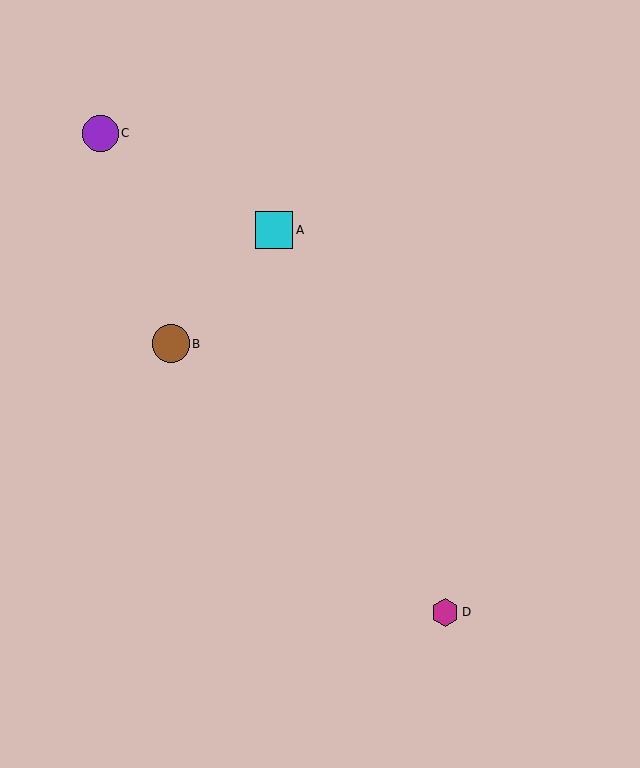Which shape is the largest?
The brown circle (labeled B) is the largest.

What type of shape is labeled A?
Shape A is a cyan square.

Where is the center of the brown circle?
The center of the brown circle is at (171, 344).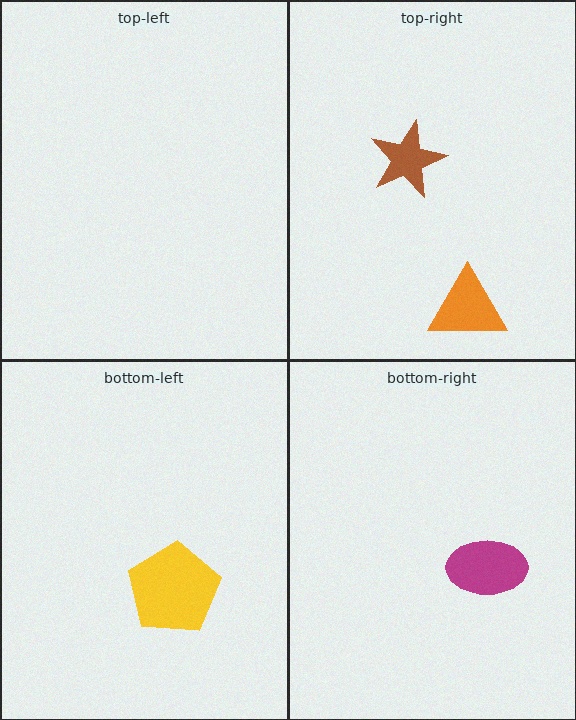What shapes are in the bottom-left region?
The yellow pentagon.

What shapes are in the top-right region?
The brown star, the orange triangle.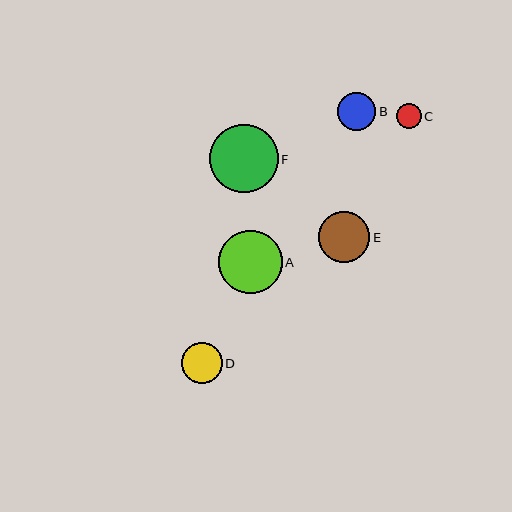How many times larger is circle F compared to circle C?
Circle F is approximately 2.8 times the size of circle C.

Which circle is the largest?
Circle F is the largest with a size of approximately 68 pixels.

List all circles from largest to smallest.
From largest to smallest: F, A, E, D, B, C.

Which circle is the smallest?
Circle C is the smallest with a size of approximately 25 pixels.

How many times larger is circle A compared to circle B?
Circle A is approximately 1.7 times the size of circle B.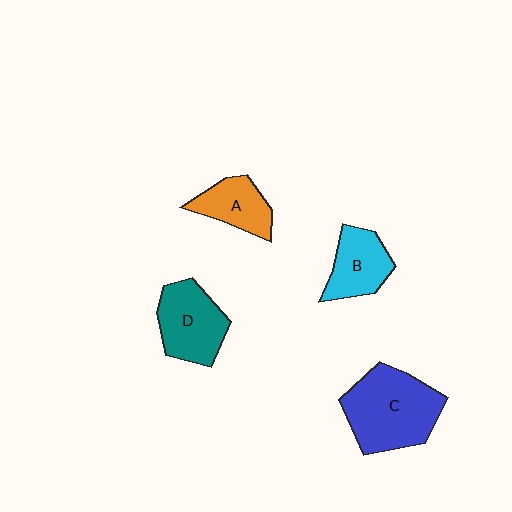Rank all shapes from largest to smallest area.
From largest to smallest: C (blue), D (teal), B (cyan), A (orange).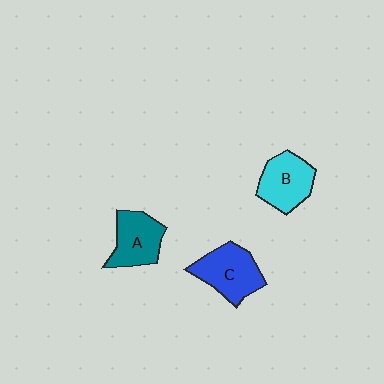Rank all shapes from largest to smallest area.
From largest to smallest: C (blue), B (cyan), A (teal).